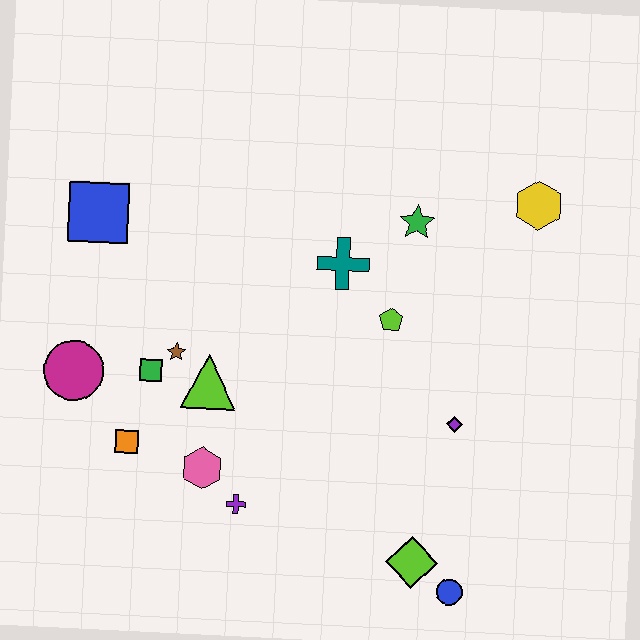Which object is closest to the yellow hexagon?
The green star is closest to the yellow hexagon.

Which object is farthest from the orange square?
The yellow hexagon is farthest from the orange square.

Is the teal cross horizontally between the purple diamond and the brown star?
Yes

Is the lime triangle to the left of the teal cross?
Yes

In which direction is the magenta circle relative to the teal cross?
The magenta circle is to the left of the teal cross.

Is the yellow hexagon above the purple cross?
Yes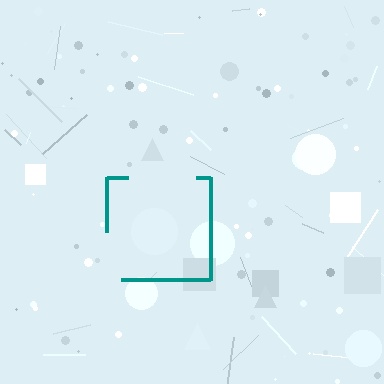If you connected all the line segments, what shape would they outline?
They would outline a square.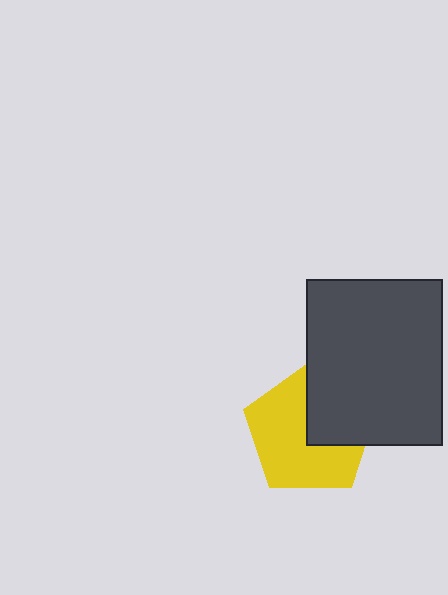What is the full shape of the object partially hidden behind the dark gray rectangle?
The partially hidden object is a yellow pentagon.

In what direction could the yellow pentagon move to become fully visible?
The yellow pentagon could move toward the lower-left. That would shift it out from behind the dark gray rectangle entirely.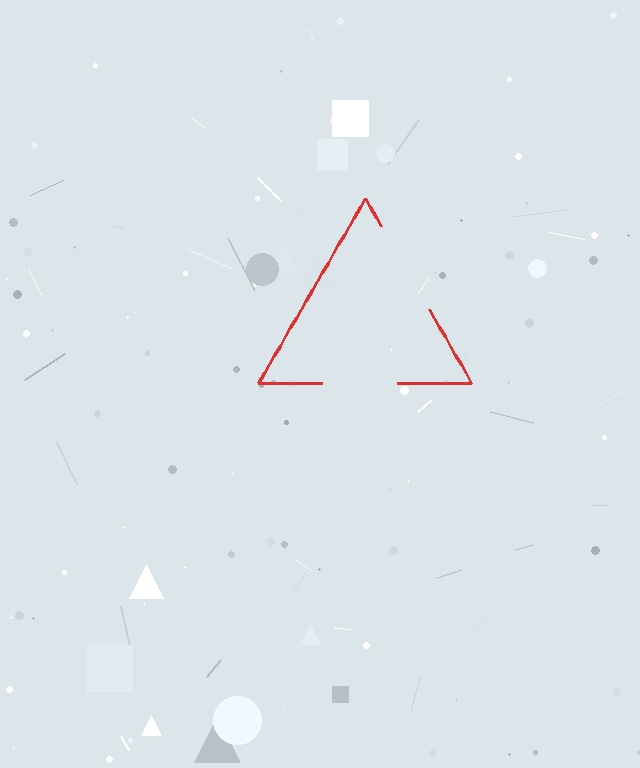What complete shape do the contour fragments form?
The contour fragments form a triangle.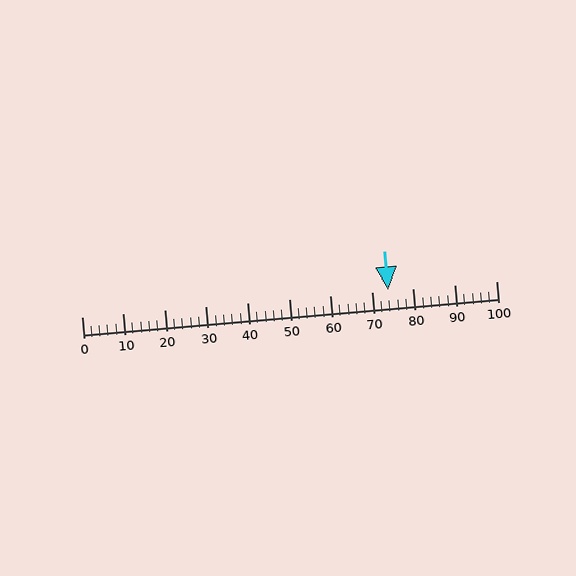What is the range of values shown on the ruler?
The ruler shows values from 0 to 100.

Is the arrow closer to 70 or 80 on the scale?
The arrow is closer to 70.